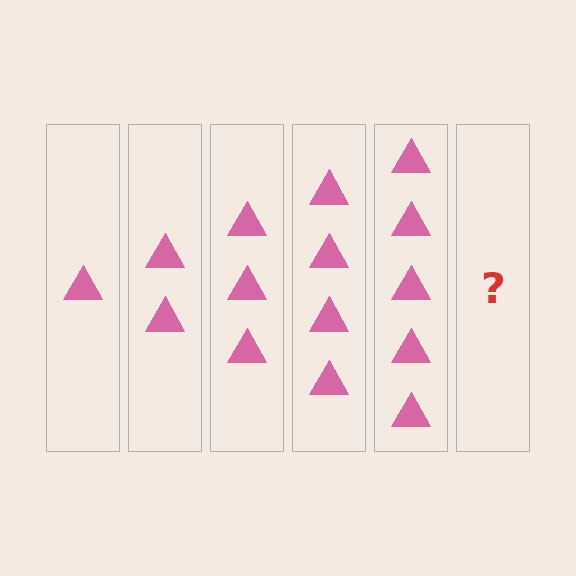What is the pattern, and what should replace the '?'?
The pattern is that each step adds one more triangle. The '?' should be 6 triangles.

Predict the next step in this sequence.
The next step is 6 triangles.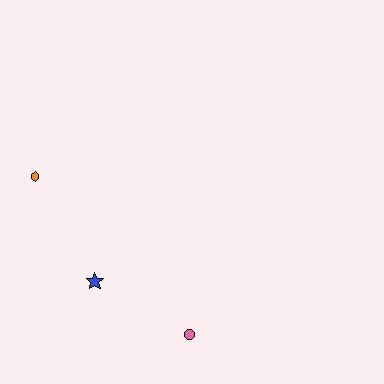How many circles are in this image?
There is 1 circle.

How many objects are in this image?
There are 3 objects.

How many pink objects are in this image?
There is 1 pink object.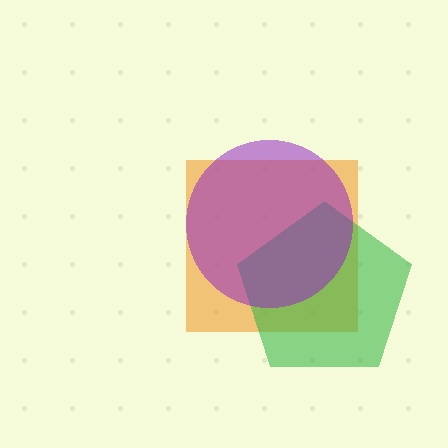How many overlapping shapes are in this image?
There are 3 overlapping shapes in the image.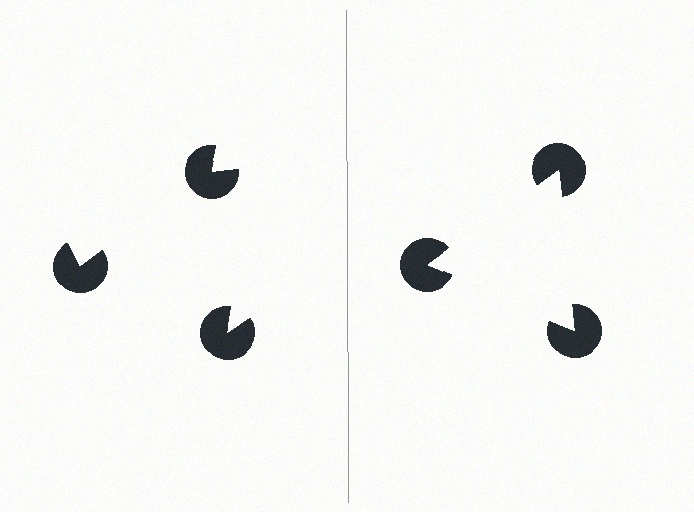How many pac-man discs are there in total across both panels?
6 — 3 on each side.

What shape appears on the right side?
An illusory triangle.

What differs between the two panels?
The pac-man discs are positioned identically on both sides; only the wedge orientations differ. On the right they align to a triangle; on the left they are misaligned.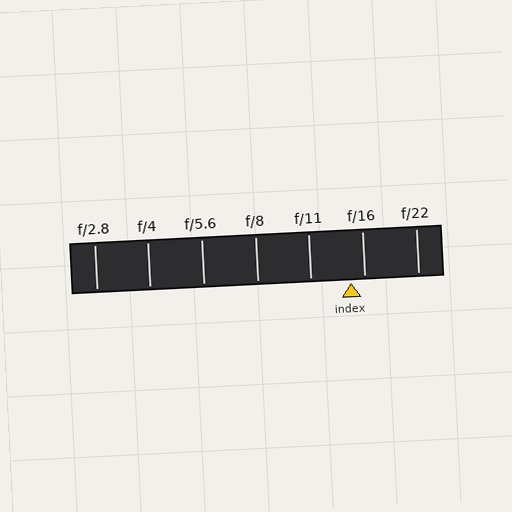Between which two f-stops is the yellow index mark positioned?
The index mark is between f/11 and f/16.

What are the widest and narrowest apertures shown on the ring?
The widest aperture shown is f/2.8 and the narrowest is f/22.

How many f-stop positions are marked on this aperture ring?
There are 7 f-stop positions marked.